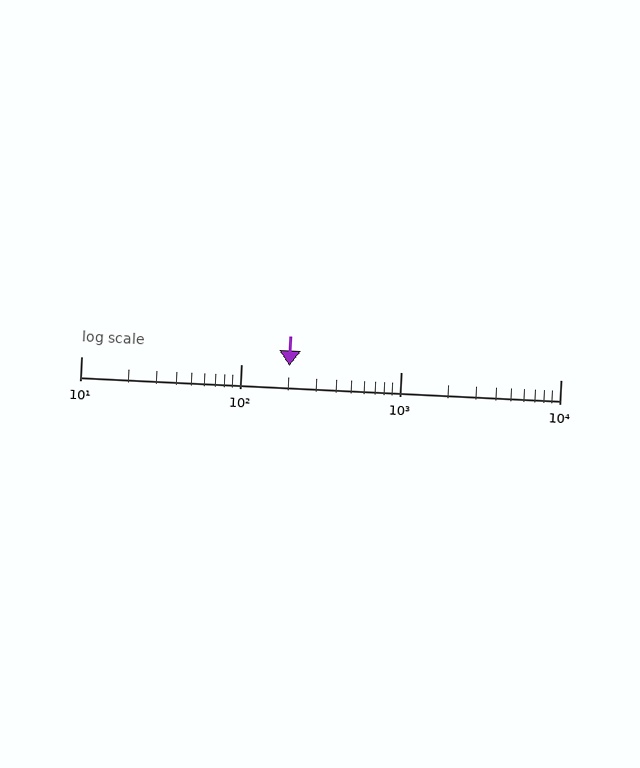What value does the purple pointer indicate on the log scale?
The pointer indicates approximately 200.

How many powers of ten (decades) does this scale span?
The scale spans 3 decades, from 10 to 10000.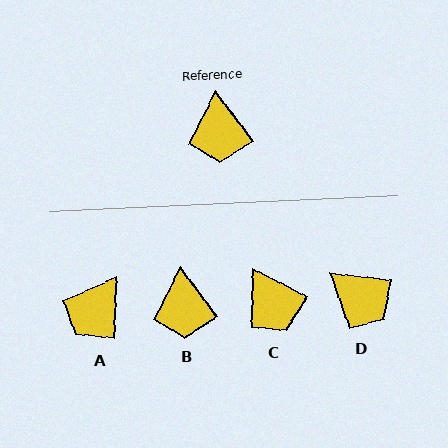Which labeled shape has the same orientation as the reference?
B.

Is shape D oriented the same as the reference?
No, it is off by about 47 degrees.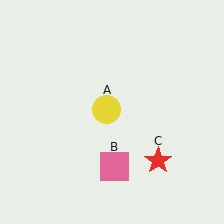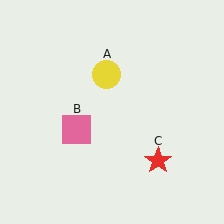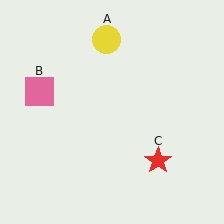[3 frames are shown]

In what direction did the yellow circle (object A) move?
The yellow circle (object A) moved up.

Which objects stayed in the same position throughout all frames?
Red star (object C) remained stationary.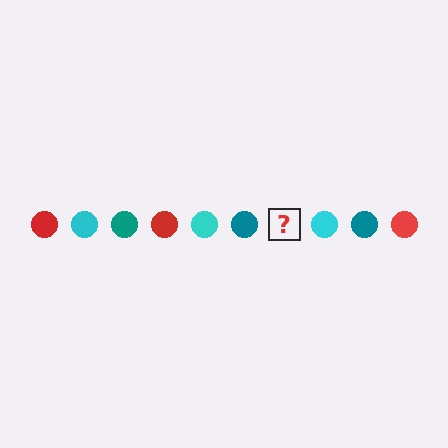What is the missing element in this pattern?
The missing element is a red circle.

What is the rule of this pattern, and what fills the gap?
The rule is that the pattern cycles through red, cyan, teal circles. The gap should be filled with a red circle.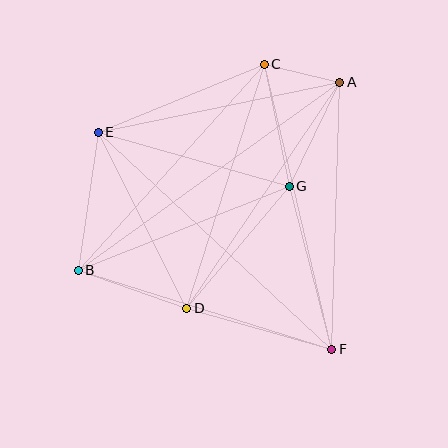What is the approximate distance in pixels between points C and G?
The distance between C and G is approximately 125 pixels.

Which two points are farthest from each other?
Points A and B are farthest from each other.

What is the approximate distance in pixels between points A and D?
The distance between A and D is approximately 273 pixels.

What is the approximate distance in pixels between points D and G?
The distance between D and G is approximately 159 pixels.